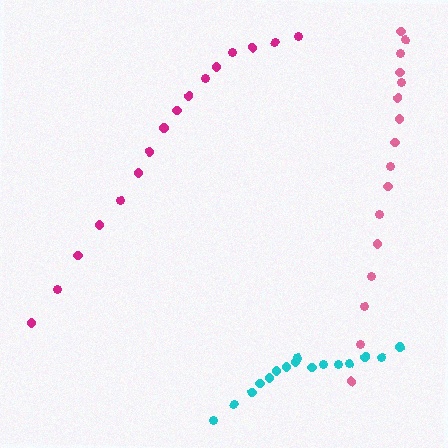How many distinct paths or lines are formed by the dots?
There are 3 distinct paths.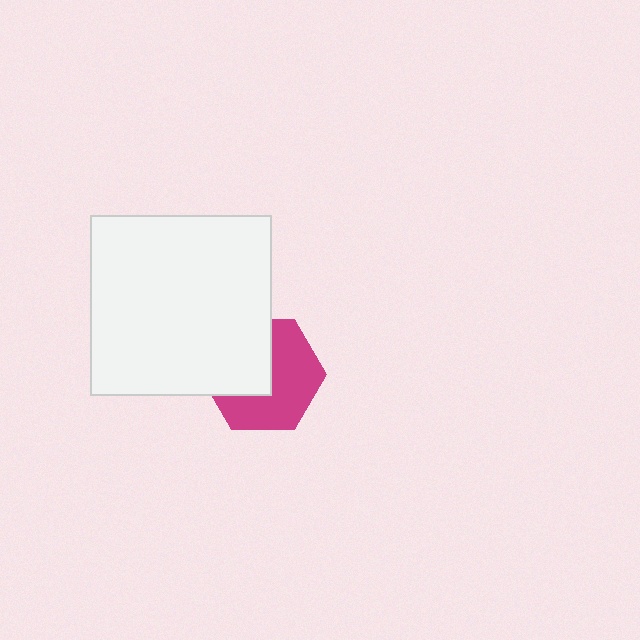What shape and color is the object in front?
The object in front is a white square.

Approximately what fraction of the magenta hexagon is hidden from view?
Roughly 43% of the magenta hexagon is hidden behind the white square.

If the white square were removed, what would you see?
You would see the complete magenta hexagon.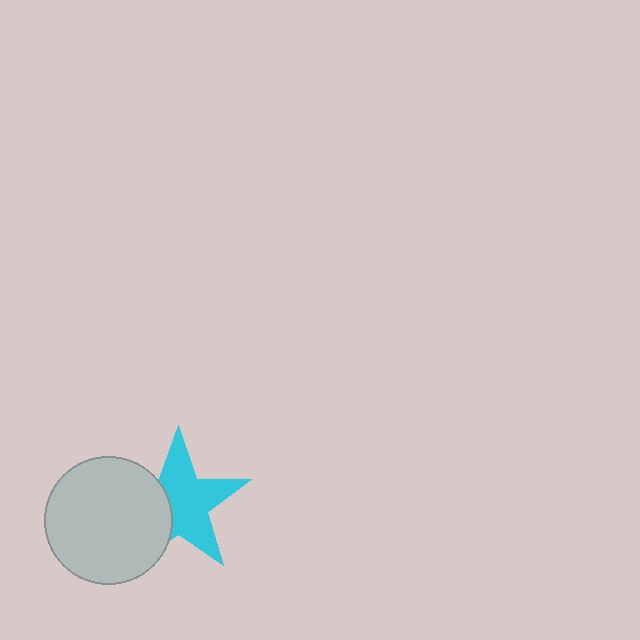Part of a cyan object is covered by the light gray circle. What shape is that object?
It is a star.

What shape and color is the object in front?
The object in front is a light gray circle.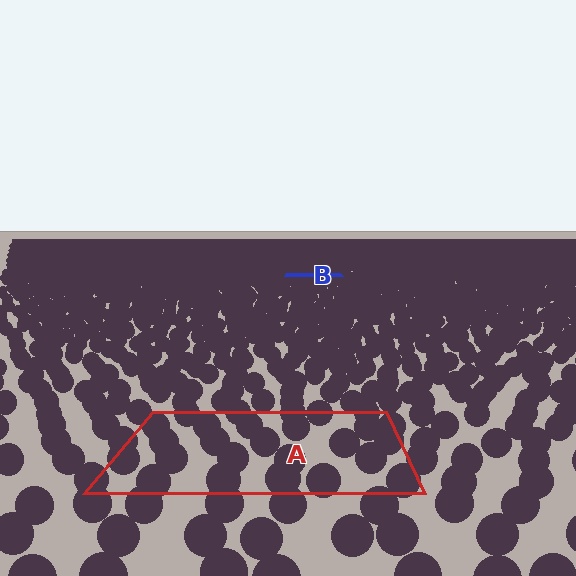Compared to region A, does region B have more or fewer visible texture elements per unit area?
Region B has more texture elements per unit area — they are packed more densely because it is farther away.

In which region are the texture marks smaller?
The texture marks are smaller in region B, because it is farther away.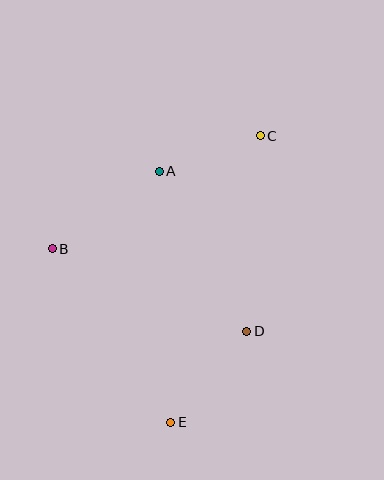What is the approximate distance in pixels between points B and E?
The distance between B and E is approximately 210 pixels.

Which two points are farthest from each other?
Points C and E are farthest from each other.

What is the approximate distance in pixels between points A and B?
The distance between A and B is approximately 132 pixels.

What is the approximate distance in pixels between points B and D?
The distance between B and D is approximately 212 pixels.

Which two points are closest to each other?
Points A and C are closest to each other.